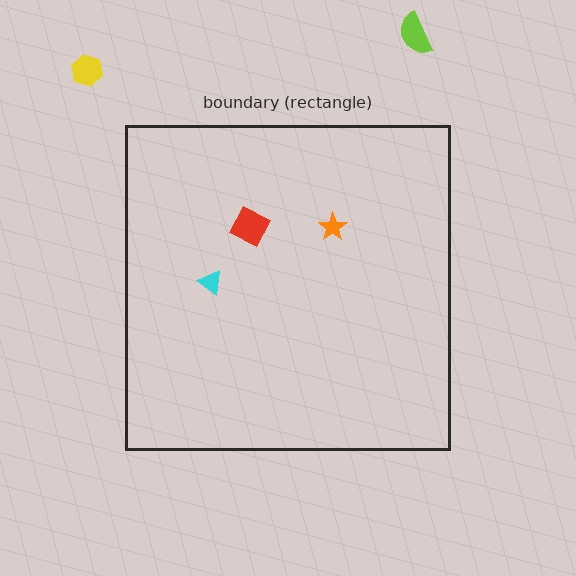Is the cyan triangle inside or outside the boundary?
Inside.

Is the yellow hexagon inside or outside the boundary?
Outside.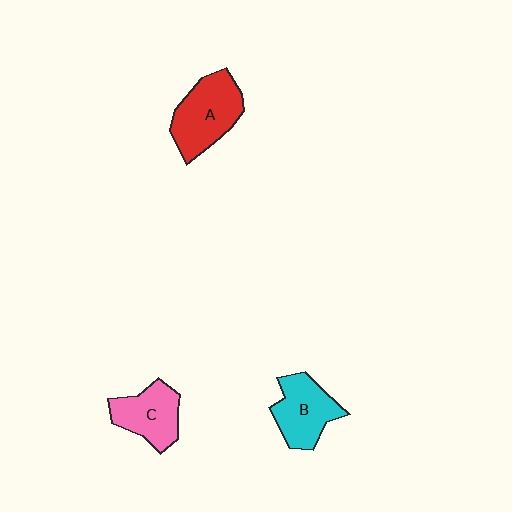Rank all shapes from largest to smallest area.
From largest to smallest: A (red), B (cyan), C (pink).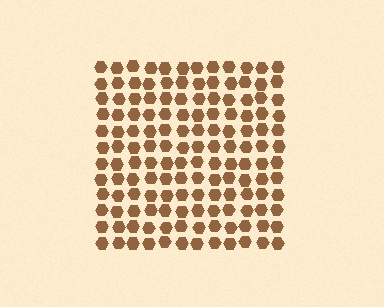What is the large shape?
The large shape is a square.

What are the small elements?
The small elements are hexagons.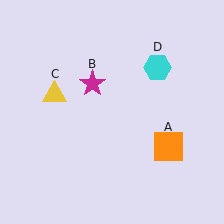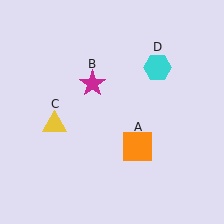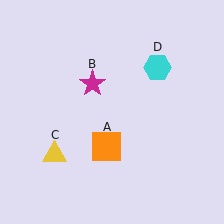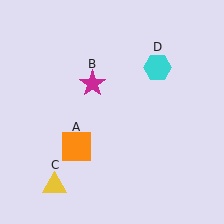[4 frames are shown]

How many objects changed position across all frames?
2 objects changed position: orange square (object A), yellow triangle (object C).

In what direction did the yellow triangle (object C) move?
The yellow triangle (object C) moved down.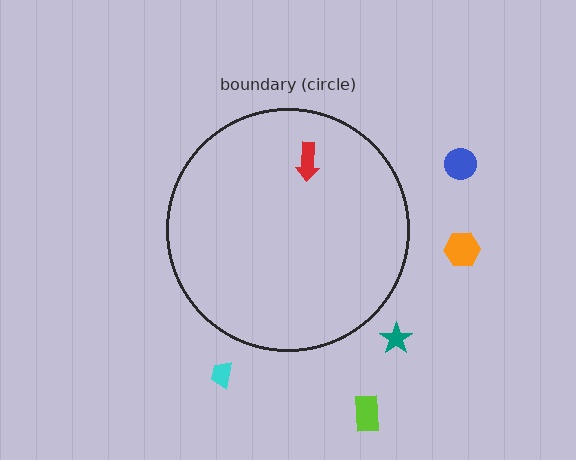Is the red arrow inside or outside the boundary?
Inside.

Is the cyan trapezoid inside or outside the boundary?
Outside.